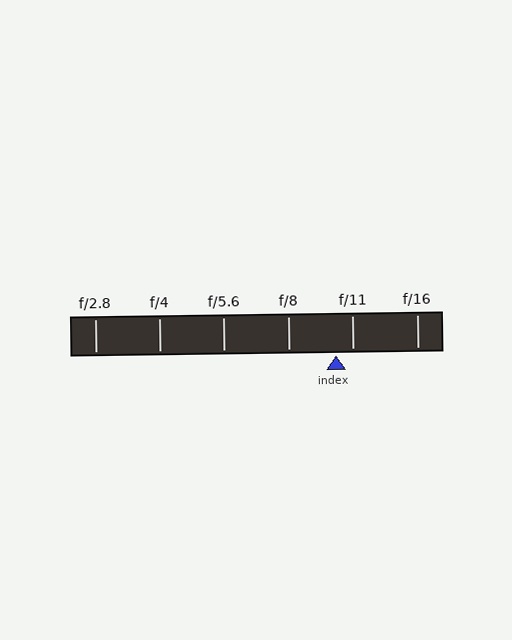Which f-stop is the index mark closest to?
The index mark is closest to f/11.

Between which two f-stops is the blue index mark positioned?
The index mark is between f/8 and f/11.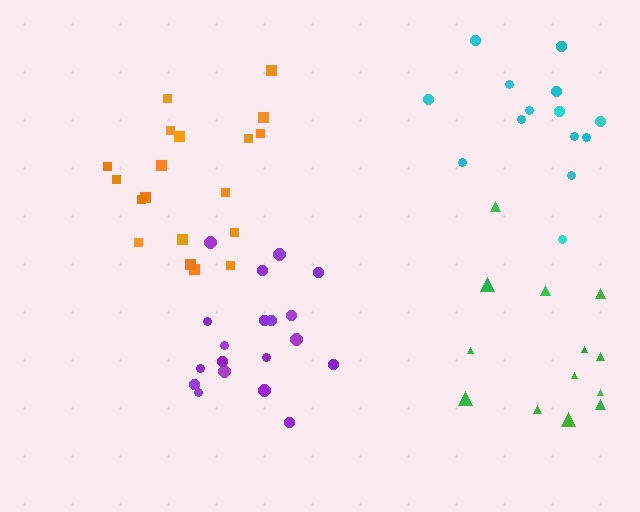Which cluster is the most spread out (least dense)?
Green.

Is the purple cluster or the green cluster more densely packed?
Purple.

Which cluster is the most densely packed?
Purple.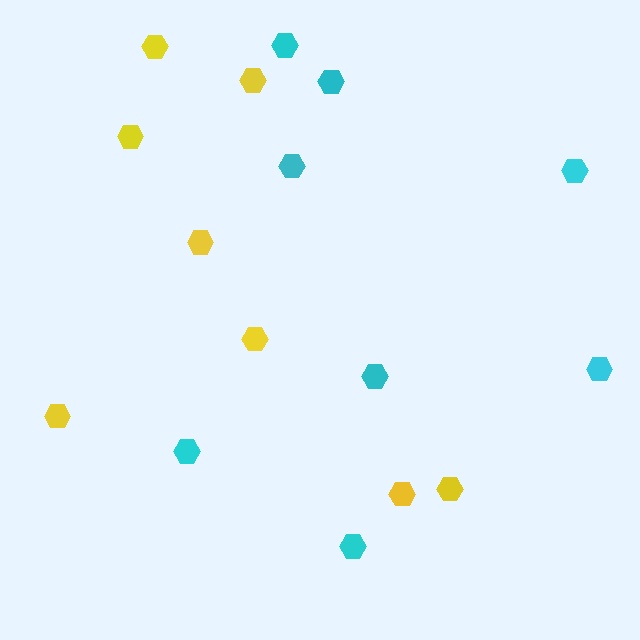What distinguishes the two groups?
There are 2 groups: one group of cyan hexagons (8) and one group of yellow hexagons (8).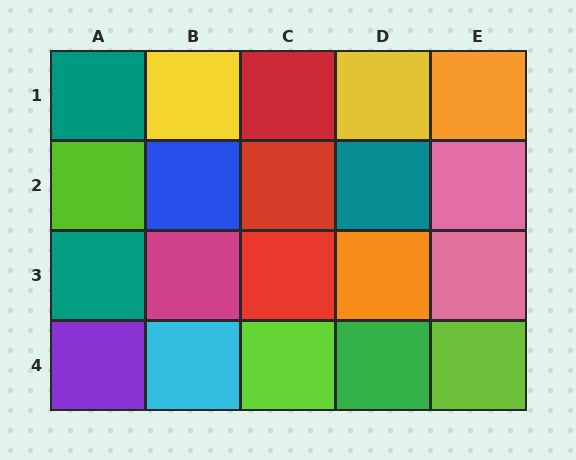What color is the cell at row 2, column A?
Lime.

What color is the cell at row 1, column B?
Yellow.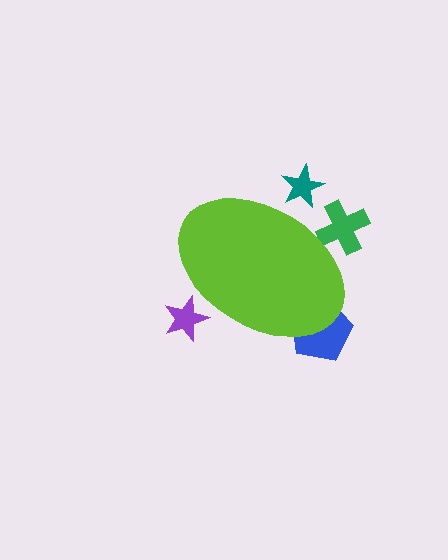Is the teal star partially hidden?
Yes, the teal star is partially hidden behind the lime ellipse.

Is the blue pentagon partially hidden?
Yes, the blue pentagon is partially hidden behind the lime ellipse.